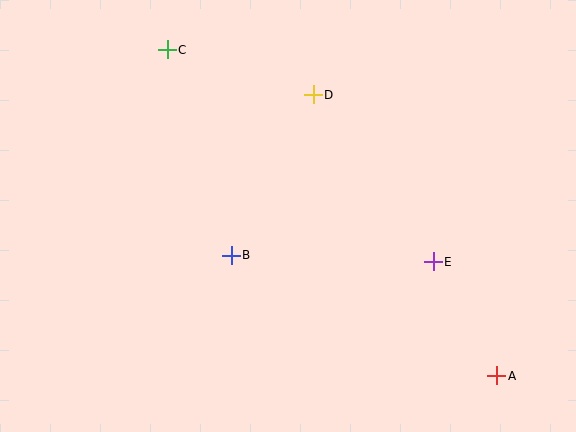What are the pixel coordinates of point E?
Point E is at (433, 262).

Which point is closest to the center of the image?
Point B at (231, 255) is closest to the center.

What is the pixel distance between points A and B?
The distance between A and B is 291 pixels.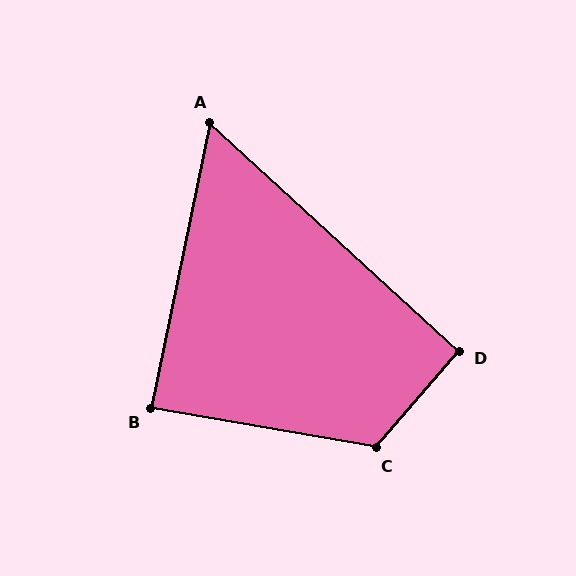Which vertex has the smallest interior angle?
A, at approximately 59 degrees.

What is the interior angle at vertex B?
Approximately 88 degrees (approximately right).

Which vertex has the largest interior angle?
C, at approximately 121 degrees.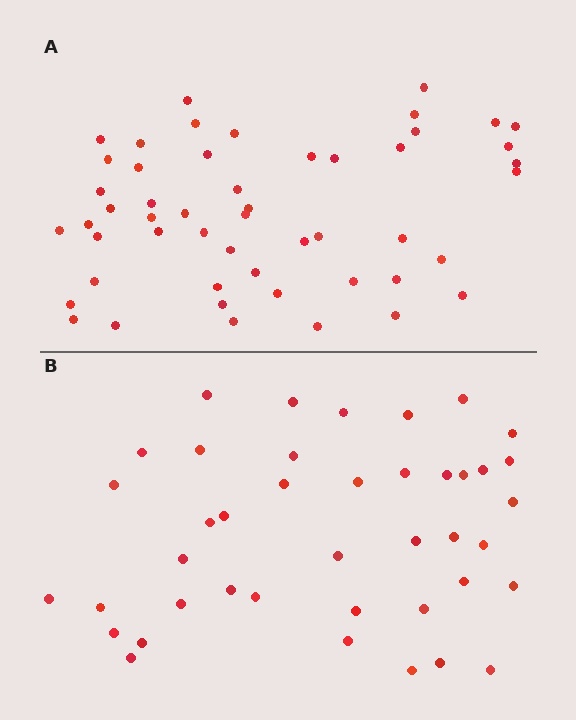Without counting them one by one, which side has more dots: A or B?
Region A (the top region) has more dots.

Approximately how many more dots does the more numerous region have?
Region A has roughly 10 or so more dots than region B.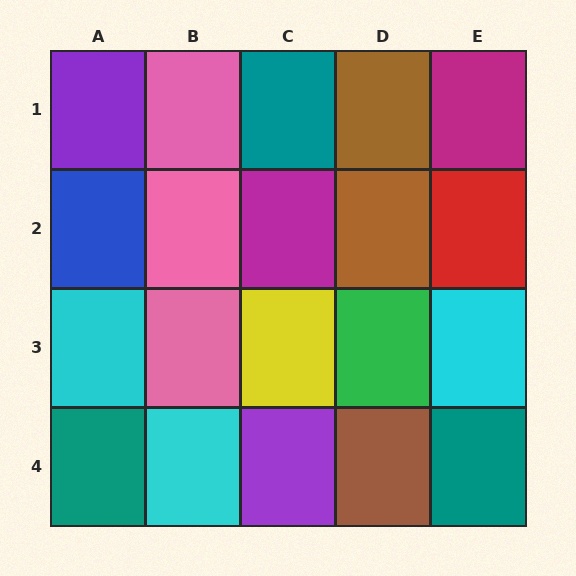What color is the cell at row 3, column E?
Cyan.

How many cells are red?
1 cell is red.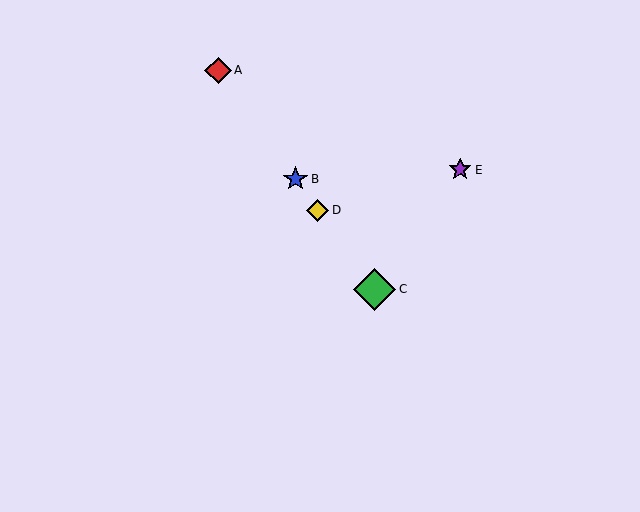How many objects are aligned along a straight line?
4 objects (A, B, C, D) are aligned along a straight line.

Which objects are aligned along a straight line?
Objects A, B, C, D are aligned along a straight line.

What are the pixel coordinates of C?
Object C is at (374, 290).